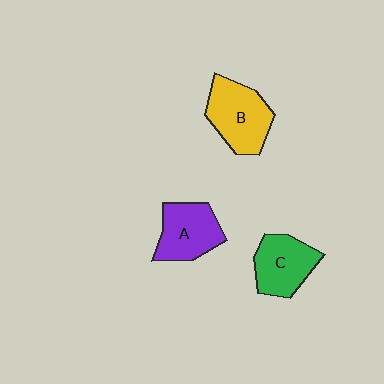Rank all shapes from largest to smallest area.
From largest to smallest: B (yellow), A (purple), C (green).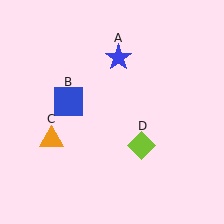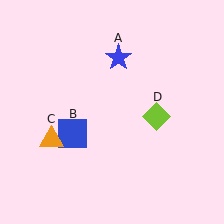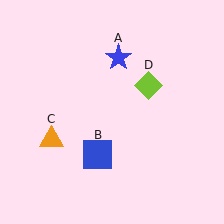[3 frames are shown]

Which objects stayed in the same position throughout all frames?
Blue star (object A) and orange triangle (object C) remained stationary.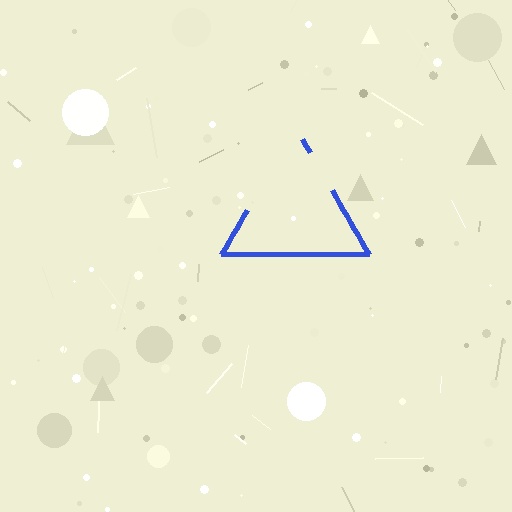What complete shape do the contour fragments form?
The contour fragments form a triangle.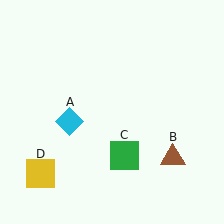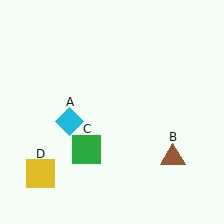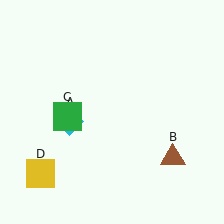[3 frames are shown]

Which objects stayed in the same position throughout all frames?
Cyan diamond (object A) and brown triangle (object B) and yellow square (object D) remained stationary.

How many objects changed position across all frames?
1 object changed position: green square (object C).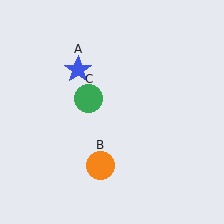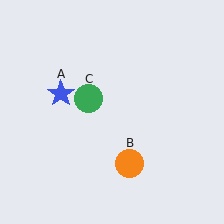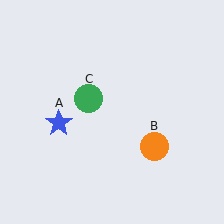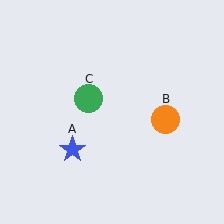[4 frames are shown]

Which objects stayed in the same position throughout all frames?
Green circle (object C) remained stationary.